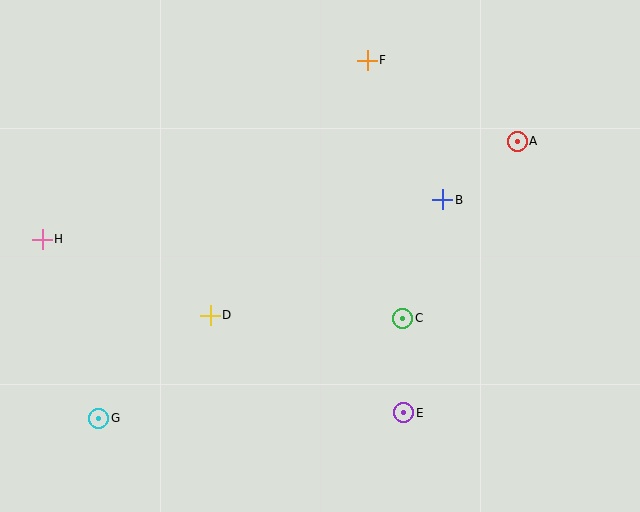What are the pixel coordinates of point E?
Point E is at (404, 413).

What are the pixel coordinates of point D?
Point D is at (210, 315).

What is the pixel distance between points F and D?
The distance between F and D is 299 pixels.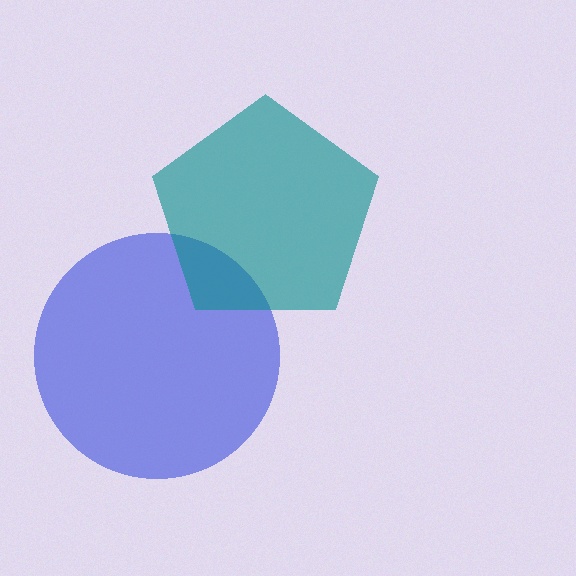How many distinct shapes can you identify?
There are 2 distinct shapes: a blue circle, a teal pentagon.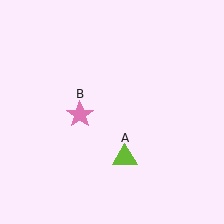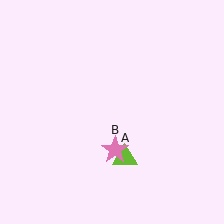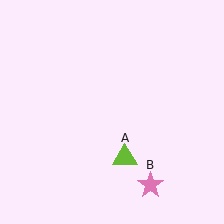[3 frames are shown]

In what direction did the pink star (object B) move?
The pink star (object B) moved down and to the right.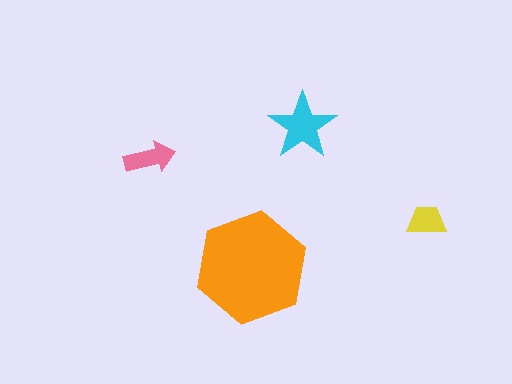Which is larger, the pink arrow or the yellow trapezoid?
The pink arrow.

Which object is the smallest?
The yellow trapezoid.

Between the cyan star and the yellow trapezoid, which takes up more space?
The cyan star.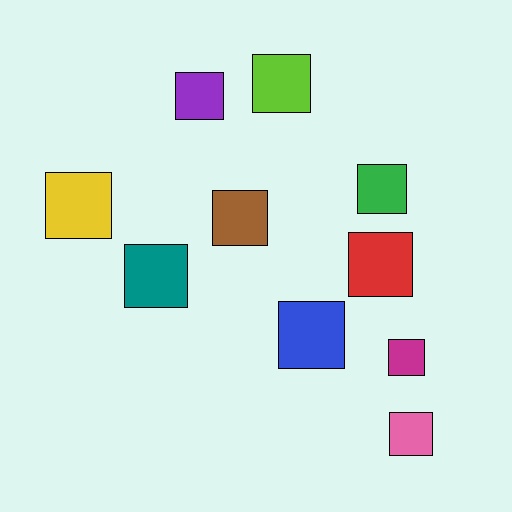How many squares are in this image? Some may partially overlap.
There are 10 squares.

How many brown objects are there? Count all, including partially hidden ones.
There is 1 brown object.